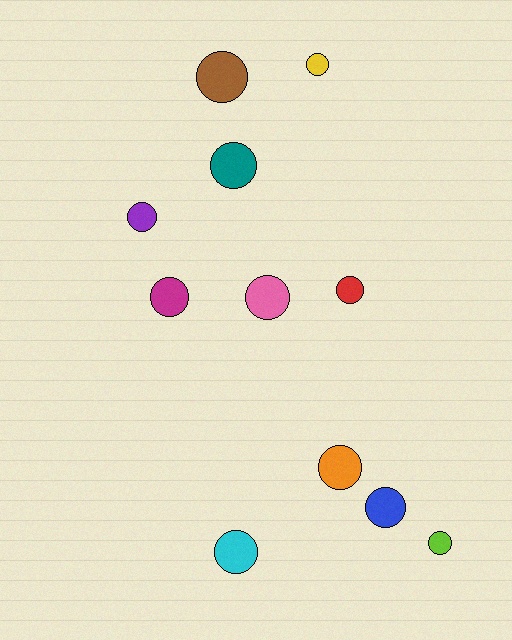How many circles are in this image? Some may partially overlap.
There are 11 circles.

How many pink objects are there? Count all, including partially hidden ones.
There is 1 pink object.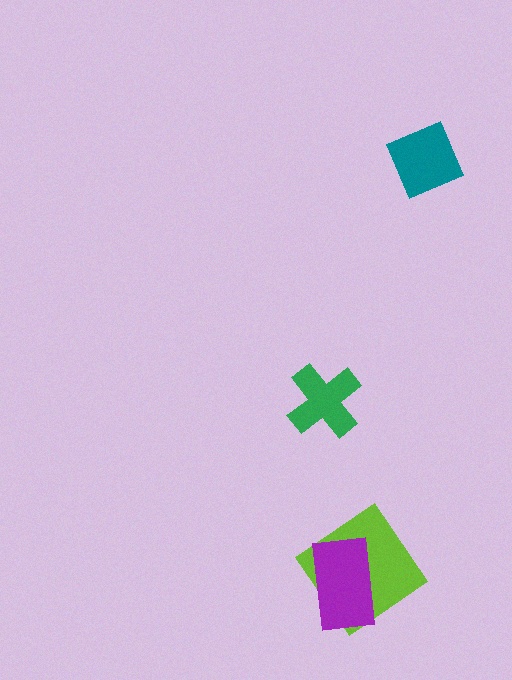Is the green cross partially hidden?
No, no other shape covers it.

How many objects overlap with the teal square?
0 objects overlap with the teal square.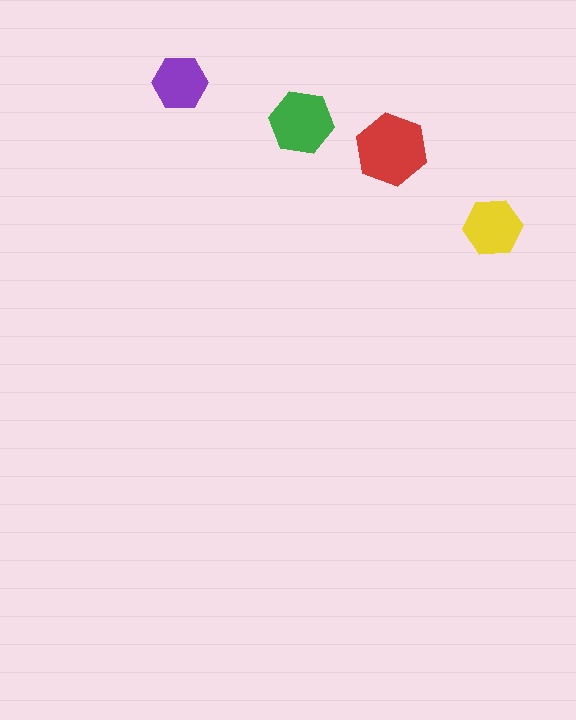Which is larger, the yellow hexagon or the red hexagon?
The red one.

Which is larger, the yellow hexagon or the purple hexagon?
The yellow one.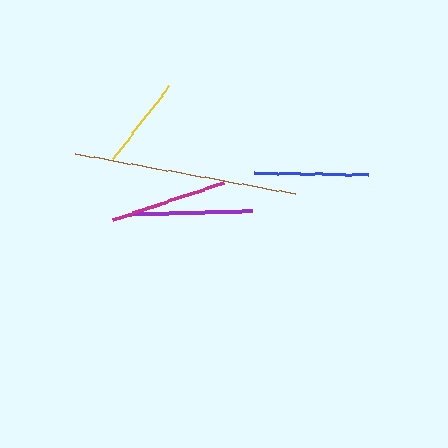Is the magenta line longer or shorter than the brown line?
The brown line is longer than the magenta line.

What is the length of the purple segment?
The purple segment is approximately 124 pixels long.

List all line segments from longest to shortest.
From longest to shortest: brown, purple, magenta, blue, yellow.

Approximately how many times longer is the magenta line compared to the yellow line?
The magenta line is approximately 1.3 times the length of the yellow line.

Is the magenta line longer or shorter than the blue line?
The magenta line is longer than the blue line.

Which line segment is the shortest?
The yellow line is the shortest at approximately 92 pixels.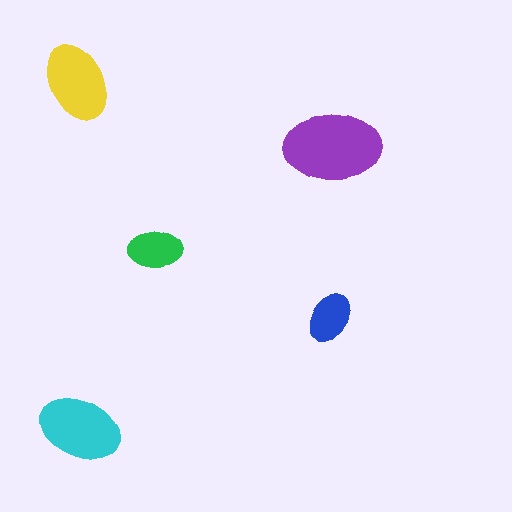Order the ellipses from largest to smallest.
the purple one, the cyan one, the yellow one, the green one, the blue one.